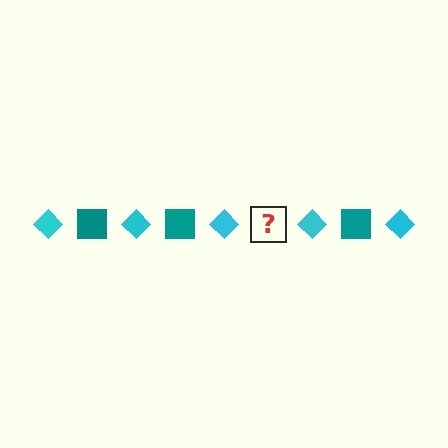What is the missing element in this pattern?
The missing element is a teal square.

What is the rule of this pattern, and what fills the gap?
The rule is that the pattern alternates between cyan diamond and teal square. The gap should be filled with a teal square.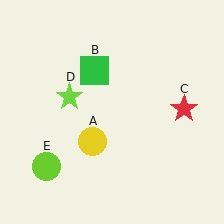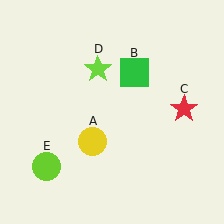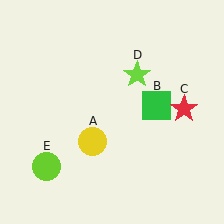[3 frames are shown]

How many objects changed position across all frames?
2 objects changed position: green square (object B), lime star (object D).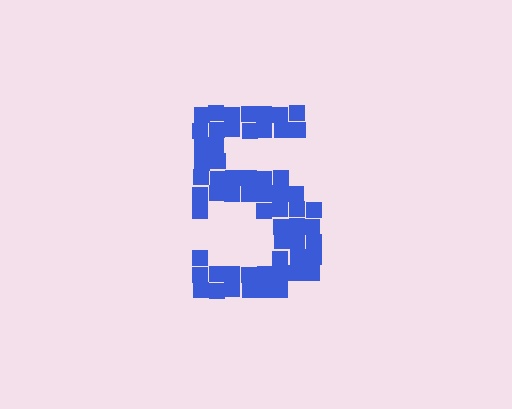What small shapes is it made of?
It is made of small squares.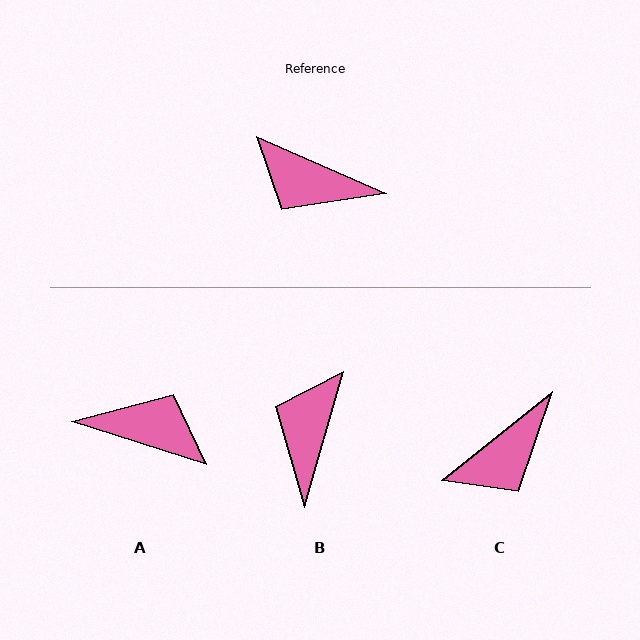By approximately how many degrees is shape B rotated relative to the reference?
Approximately 83 degrees clockwise.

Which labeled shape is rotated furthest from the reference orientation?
A, about 174 degrees away.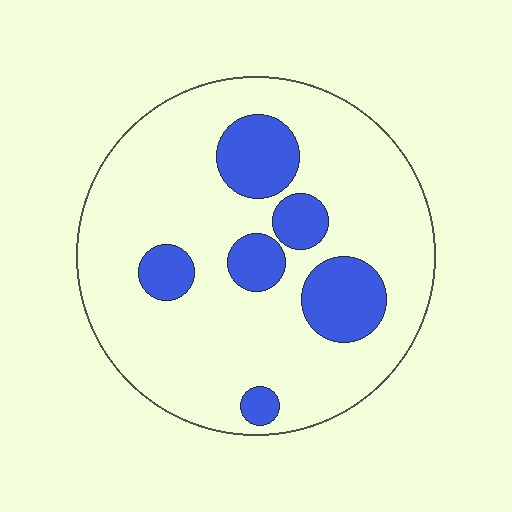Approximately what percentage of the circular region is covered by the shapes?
Approximately 20%.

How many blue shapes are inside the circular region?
6.